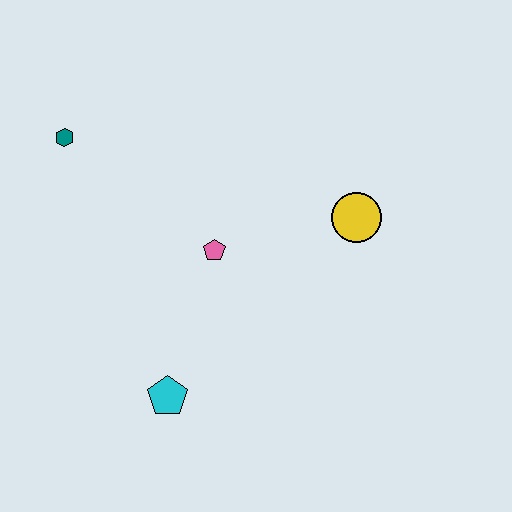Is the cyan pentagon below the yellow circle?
Yes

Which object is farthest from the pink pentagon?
The teal hexagon is farthest from the pink pentagon.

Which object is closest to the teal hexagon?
The pink pentagon is closest to the teal hexagon.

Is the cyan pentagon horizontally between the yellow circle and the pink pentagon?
No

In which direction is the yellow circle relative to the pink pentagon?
The yellow circle is to the right of the pink pentagon.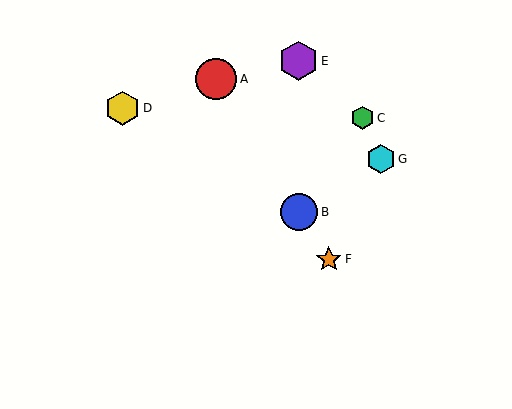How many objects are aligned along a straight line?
3 objects (A, B, F) are aligned along a straight line.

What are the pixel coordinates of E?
Object E is at (298, 61).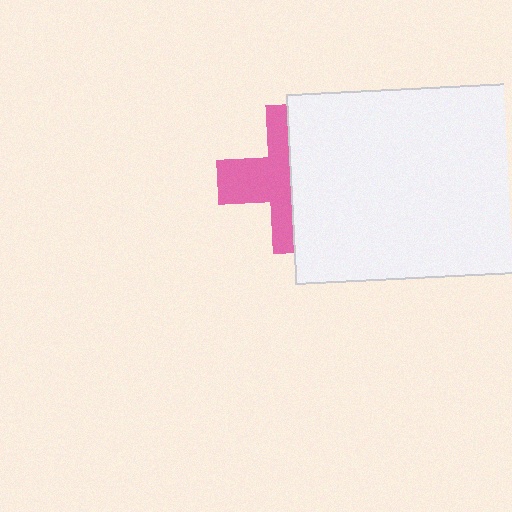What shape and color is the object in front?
The object in front is a white rectangle.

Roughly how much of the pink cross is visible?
About half of it is visible (roughly 46%).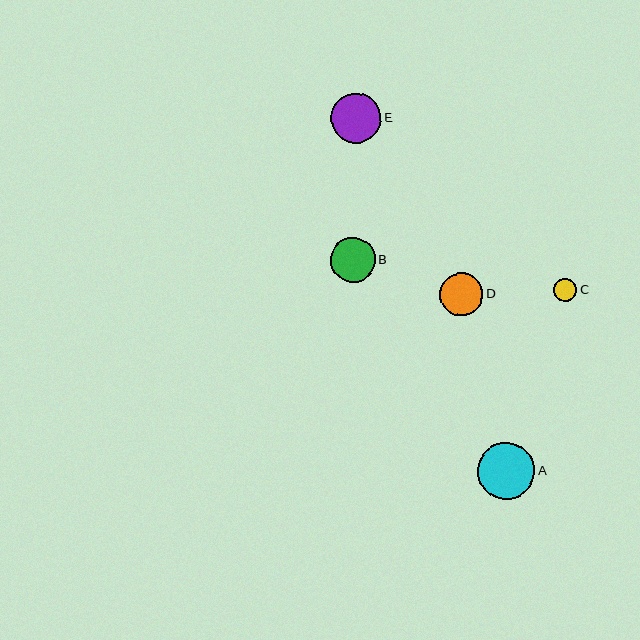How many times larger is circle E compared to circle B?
Circle E is approximately 1.1 times the size of circle B.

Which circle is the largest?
Circle A is the largest with a size of approximately 57 pixels.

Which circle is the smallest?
Circle C is the smallest with a size of approximately 24 pixels.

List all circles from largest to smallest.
From largest to smallest: A, E, B, D, C.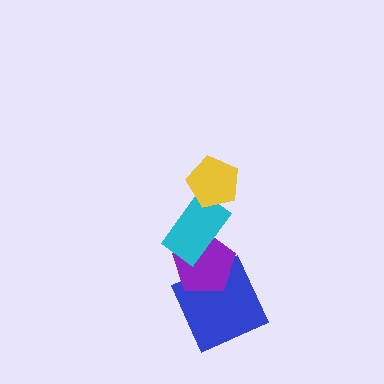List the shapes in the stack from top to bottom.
From top to bottom: the yellow pentagon, the cyan rectangle, the purple pentagon, the blue square.